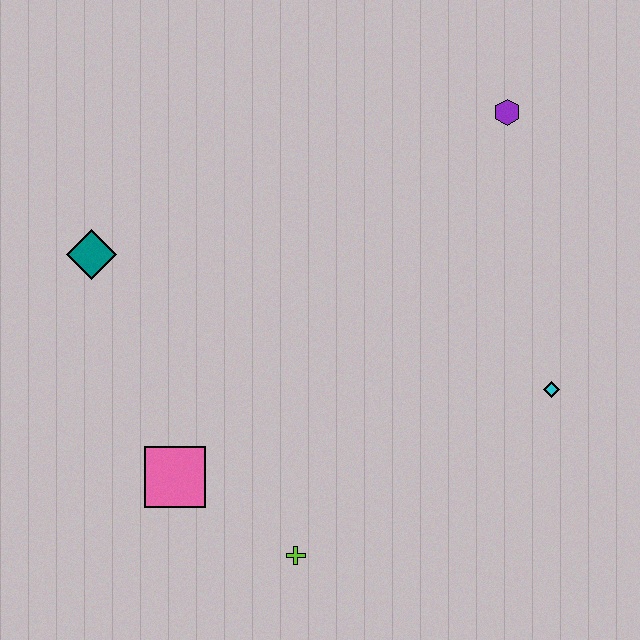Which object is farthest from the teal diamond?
The cyan diamond is farthest from the teal diamond.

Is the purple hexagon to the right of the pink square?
Yes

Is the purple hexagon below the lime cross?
No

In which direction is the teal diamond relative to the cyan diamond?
The teal diamond is to the left of the cyan diamond.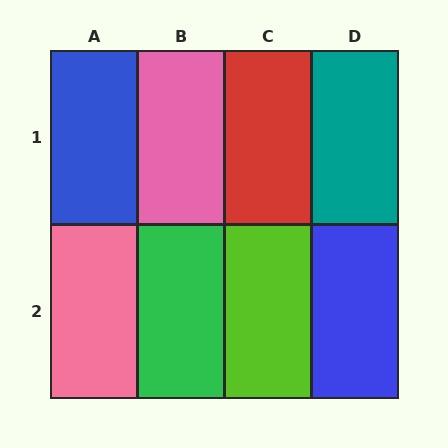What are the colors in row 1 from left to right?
Blue, pink, red, teal.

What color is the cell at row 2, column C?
Lime.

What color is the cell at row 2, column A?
Pink.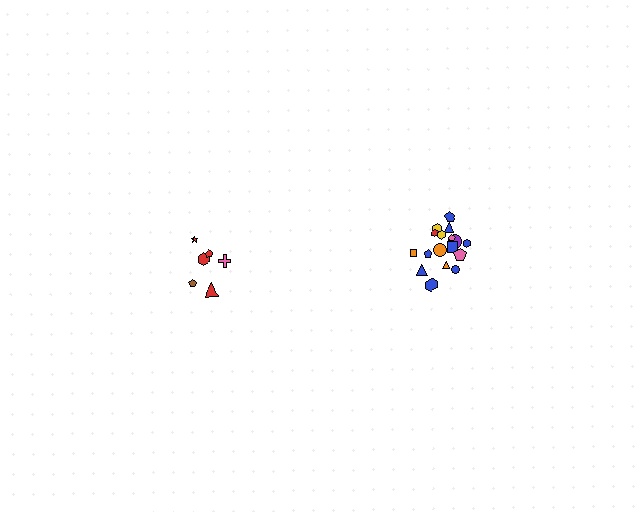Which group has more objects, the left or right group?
The right group.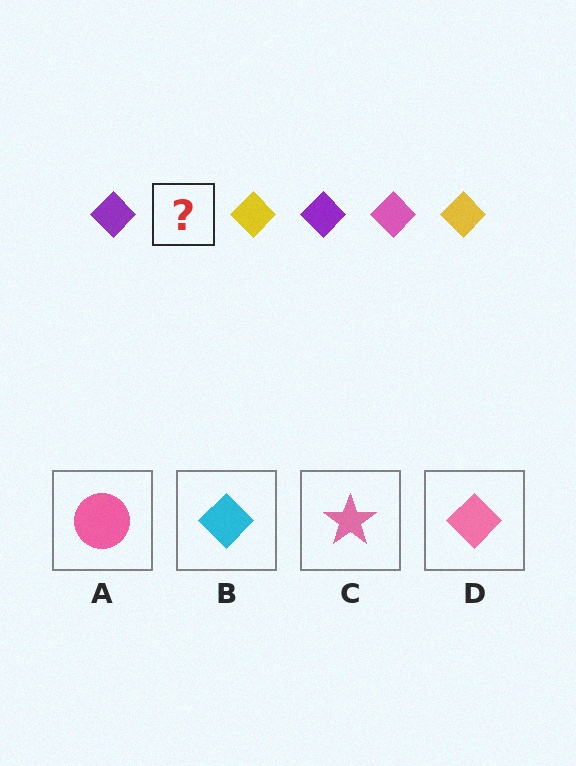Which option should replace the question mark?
Option D.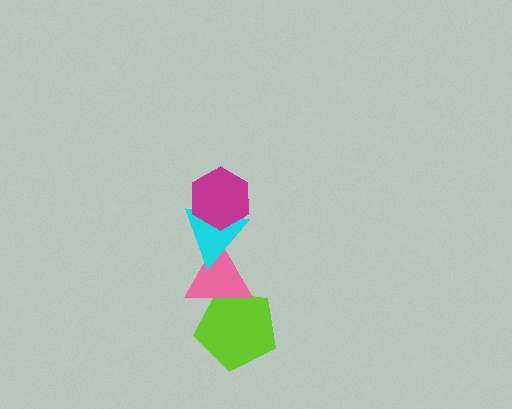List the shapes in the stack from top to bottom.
From top to bottom: the magenta hexagon, the cyan triangle, the pink triangle, the lime pentagon.